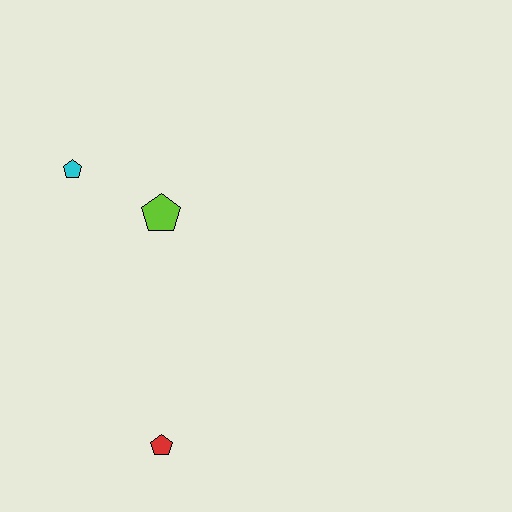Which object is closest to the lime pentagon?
The cyan pentagon is closest to the lime pentagon.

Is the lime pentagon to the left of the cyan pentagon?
No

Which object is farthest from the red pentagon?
The cyan pentagon is farthest from the red pentagon.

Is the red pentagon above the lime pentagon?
No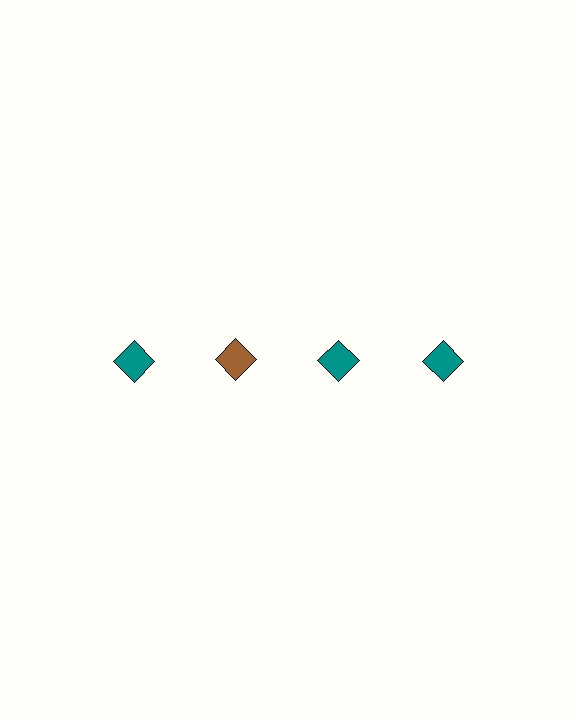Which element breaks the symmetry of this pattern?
The brown diamond in the top row, second from left column breaks the symmetry. All other shapes are teal diamonds.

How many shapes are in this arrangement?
There are 4 shapes arranged in a grid pattern.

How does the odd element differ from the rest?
It has a different color: brown instead of teal.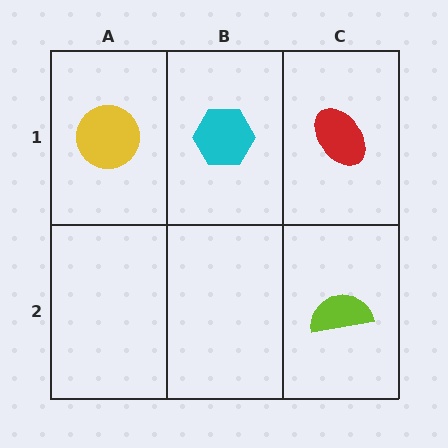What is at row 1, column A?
A yellow circle.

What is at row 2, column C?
A lime semicircle.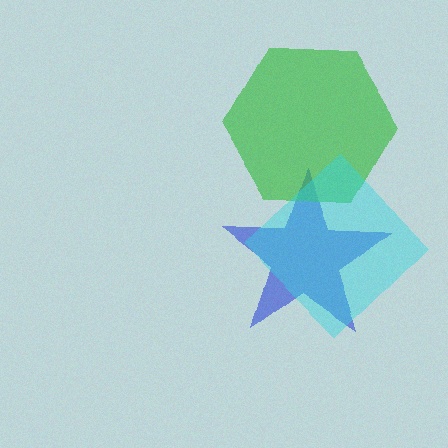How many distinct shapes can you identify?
There are 3 distinct shapes: a blue star, a green hexagon, a cyan diamond.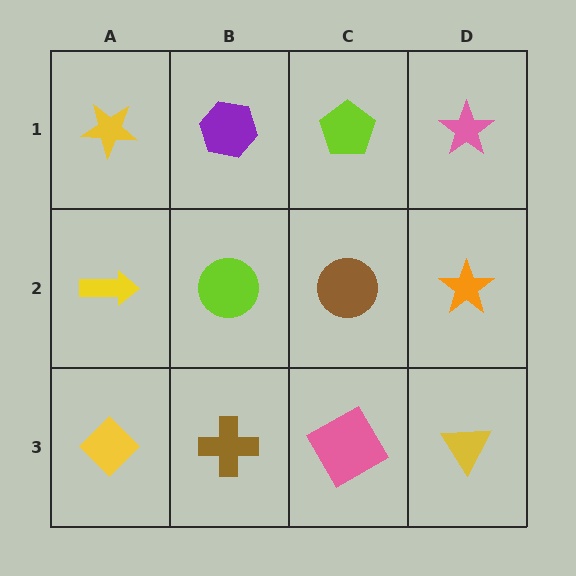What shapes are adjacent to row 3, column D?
An orange star (row 2, column D), a pink square (row 3, column C).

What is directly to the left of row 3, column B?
A yellow diamond.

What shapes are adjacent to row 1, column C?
A brown circle (row 2, column C), a purple hexagon (row 1, column B), a pink star (row 1, column D).